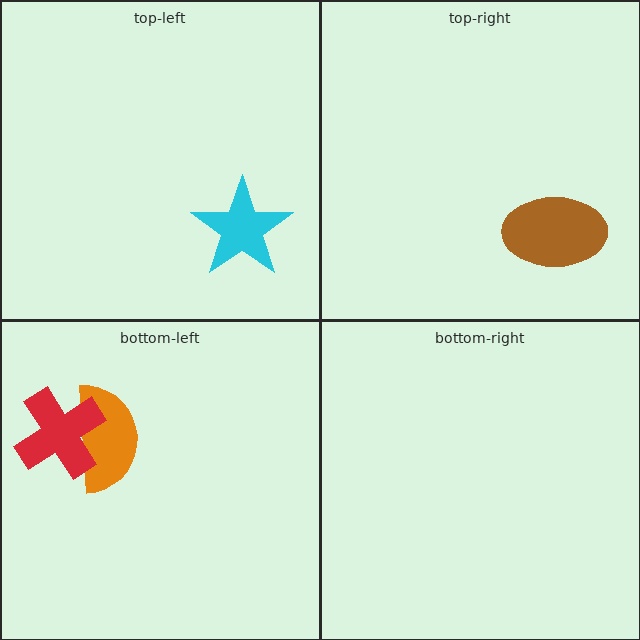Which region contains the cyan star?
The top-left region.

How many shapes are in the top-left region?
1.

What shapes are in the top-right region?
The brown ellipse.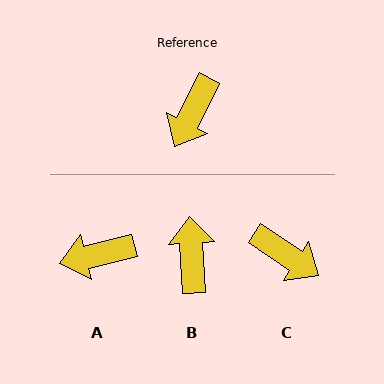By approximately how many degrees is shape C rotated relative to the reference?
Approximately 84 degrees counter-clockwise.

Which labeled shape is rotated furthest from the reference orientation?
B, about 150 degrees away.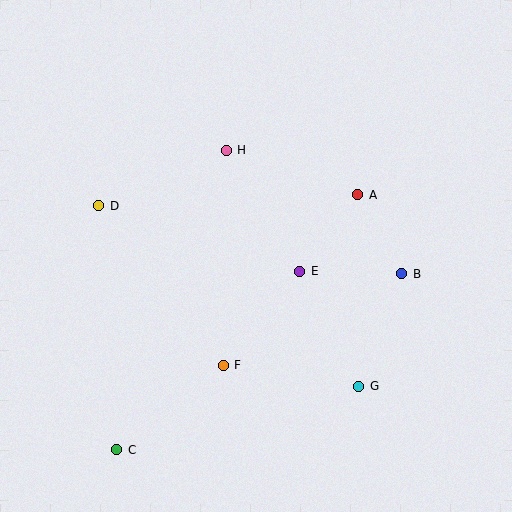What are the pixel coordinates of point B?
Point B is at (402, 274).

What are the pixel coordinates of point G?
Point G is at (359, 386).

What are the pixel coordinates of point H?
Point H is at (226, 150).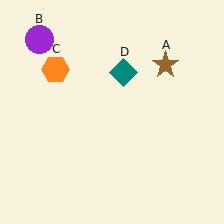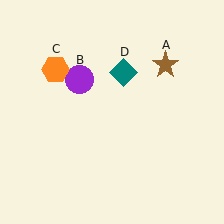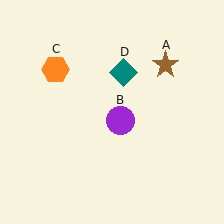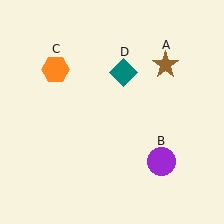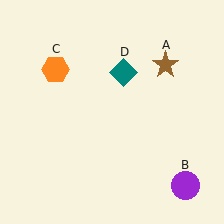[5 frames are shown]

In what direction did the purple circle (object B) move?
The purple circle (object B) moved down and to the right.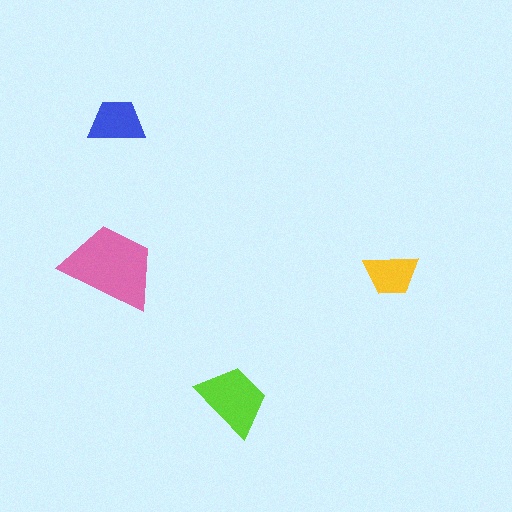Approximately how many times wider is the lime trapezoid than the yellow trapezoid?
About 1.5 times wider.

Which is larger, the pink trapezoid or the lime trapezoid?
The pink one.